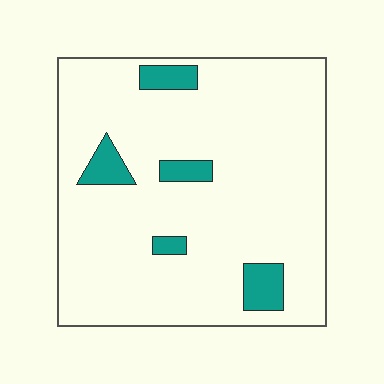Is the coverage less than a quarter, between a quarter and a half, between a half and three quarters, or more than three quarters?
Less than a quarter.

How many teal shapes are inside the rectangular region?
5.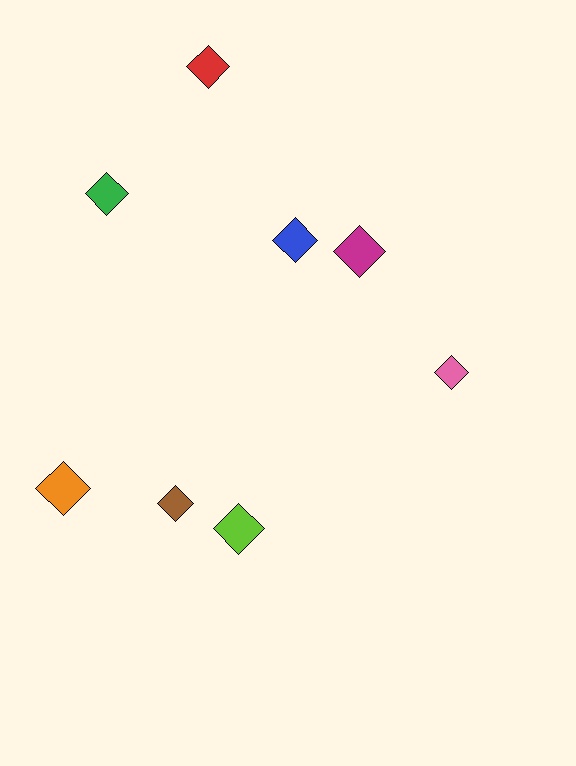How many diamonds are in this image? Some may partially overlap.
There are 8 diamonds.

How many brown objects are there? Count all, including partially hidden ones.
There is 1 brown object.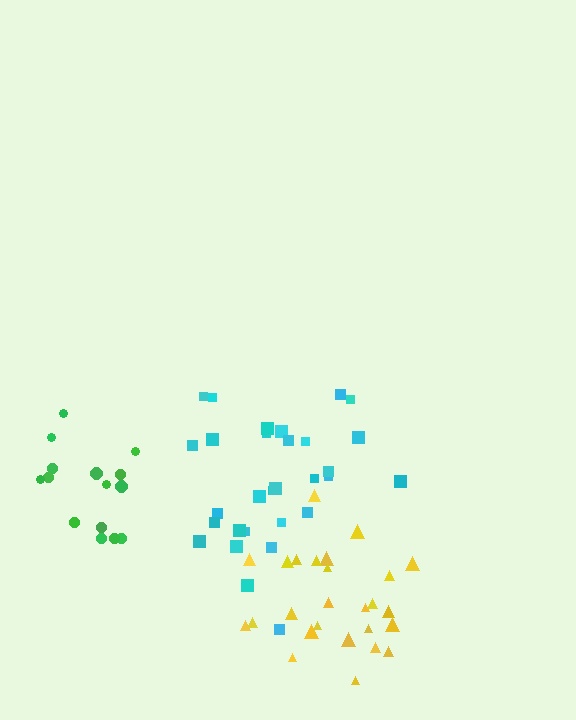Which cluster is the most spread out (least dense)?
Cyan.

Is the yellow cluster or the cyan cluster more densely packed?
Yellow.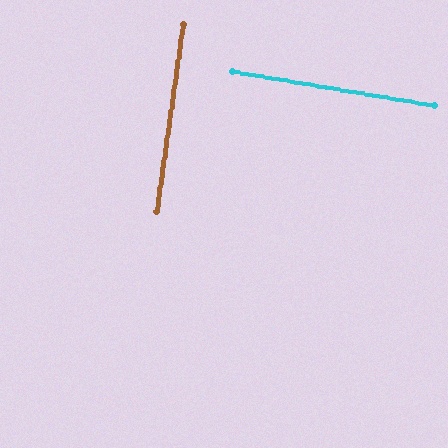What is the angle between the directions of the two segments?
Approximately 88 degrees.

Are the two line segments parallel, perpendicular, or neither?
Perpendicular — they meet at approximately 88°.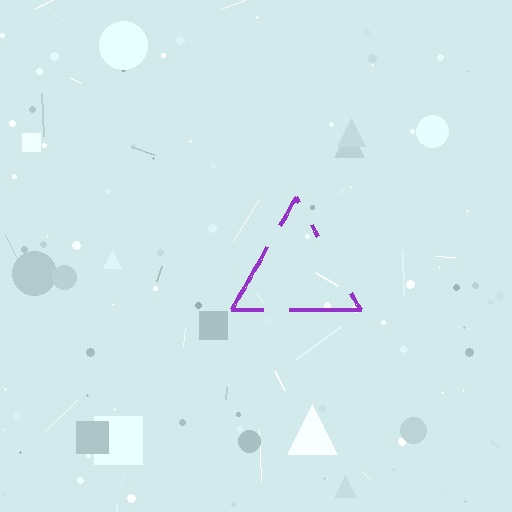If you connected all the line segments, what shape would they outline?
They would outline a triangle.